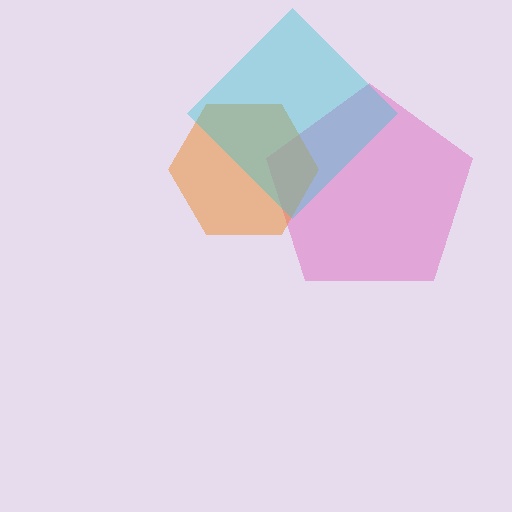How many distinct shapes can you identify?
There are 3 distinct shapes: a pink pentagon, an orange hexagon, a cyan diamond.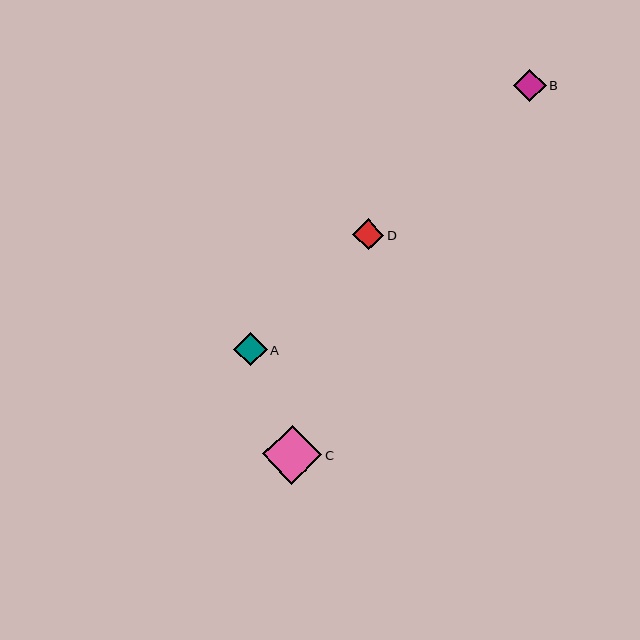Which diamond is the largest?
Diamond C is the largest with a size of approximately 59 pixels.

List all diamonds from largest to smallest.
From largest to smallest: C, A, B, D.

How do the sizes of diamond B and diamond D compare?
Diamond B and diamond D are approximately the same size.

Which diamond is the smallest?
Diamond D is the smallest with a size of approximately 31 pixels.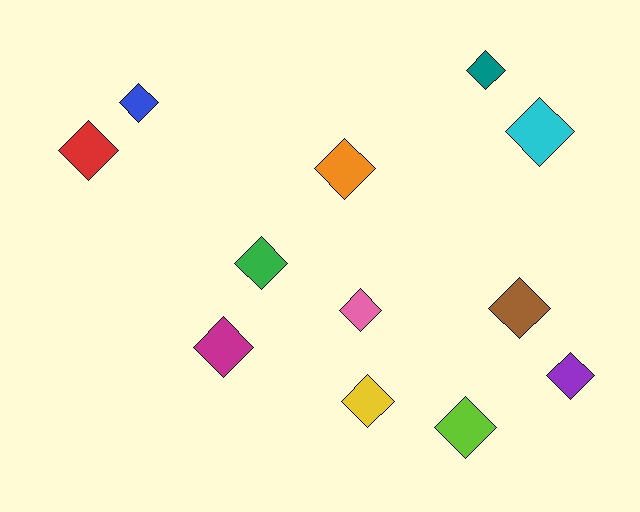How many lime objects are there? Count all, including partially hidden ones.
There is 1 lime object.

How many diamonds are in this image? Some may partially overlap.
There are 12 diamonds.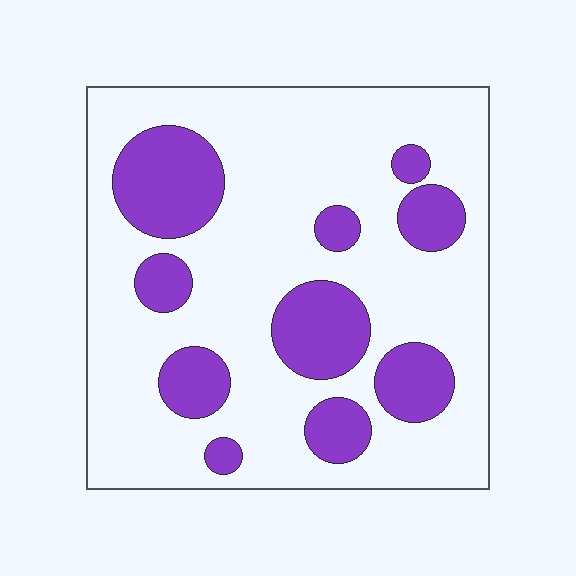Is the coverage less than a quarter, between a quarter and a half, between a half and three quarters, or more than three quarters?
Between a quarter and a half.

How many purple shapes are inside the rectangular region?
10.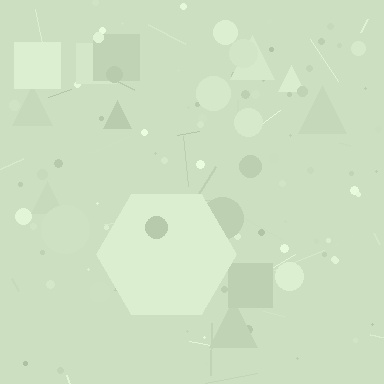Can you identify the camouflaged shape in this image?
The camouflaged shape is a hexagon.